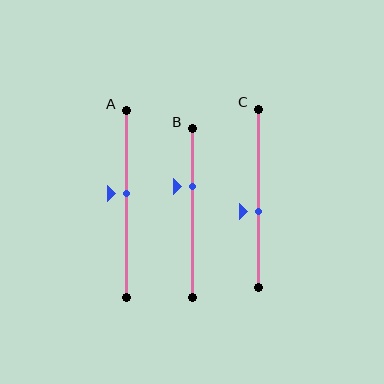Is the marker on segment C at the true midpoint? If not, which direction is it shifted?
No, the marker on segment C is shifted downward by about 7% of the segment length.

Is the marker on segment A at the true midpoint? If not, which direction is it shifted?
No, the marker on segment A is shifted upward by about 6% of the segment length.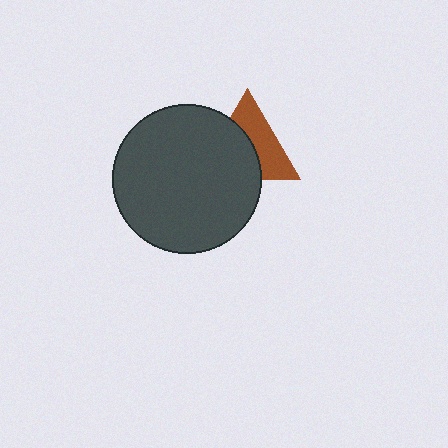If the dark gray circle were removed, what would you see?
You would see the complete brown triangle.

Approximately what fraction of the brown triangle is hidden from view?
Roughly 51% of the brown triangle is hidden behind the dark gray circle.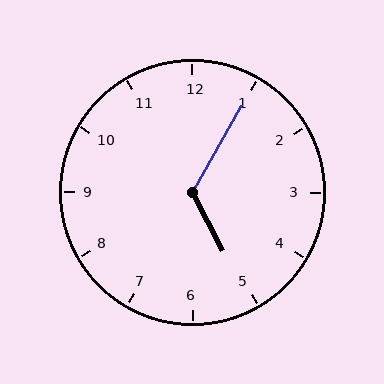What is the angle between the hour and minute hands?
Approximately 122 degrees.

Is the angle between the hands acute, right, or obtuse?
It is obtuse.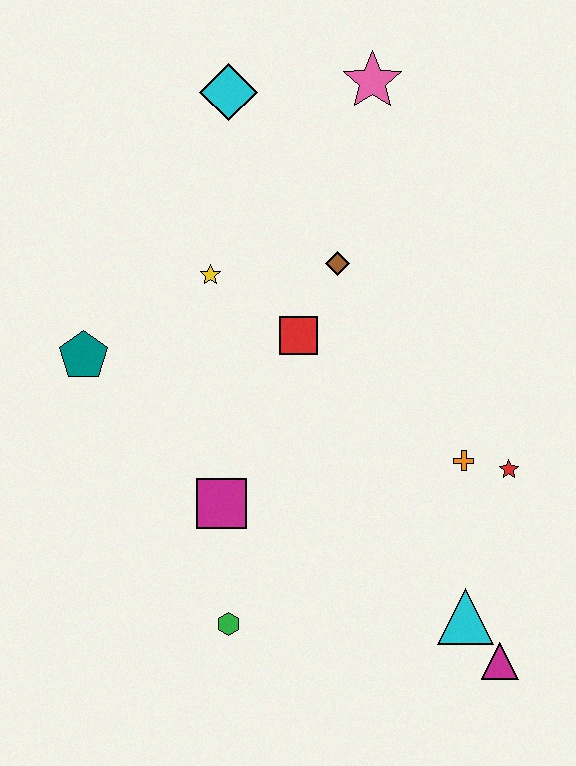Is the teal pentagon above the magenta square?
Yes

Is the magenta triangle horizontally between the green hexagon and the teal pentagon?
No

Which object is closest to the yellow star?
The red square is closest to the yellow star.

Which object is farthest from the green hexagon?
The pink star is farthest from the green hexagon.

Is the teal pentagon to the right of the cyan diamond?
No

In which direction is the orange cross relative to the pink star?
The orange cross is below the pink star.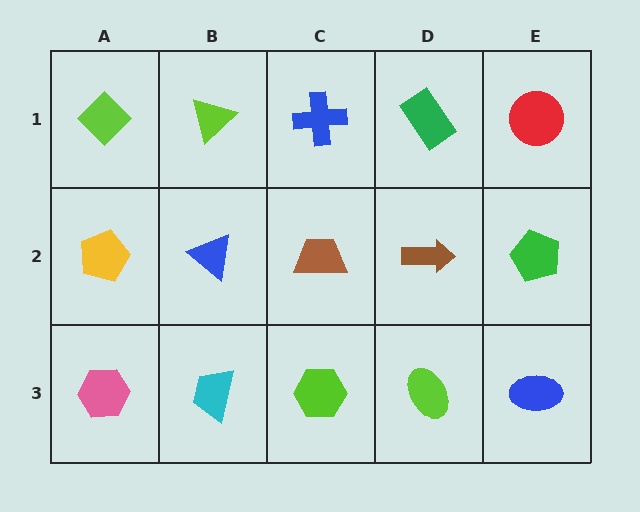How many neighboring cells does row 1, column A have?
2.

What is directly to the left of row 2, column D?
A brown trapezoid.